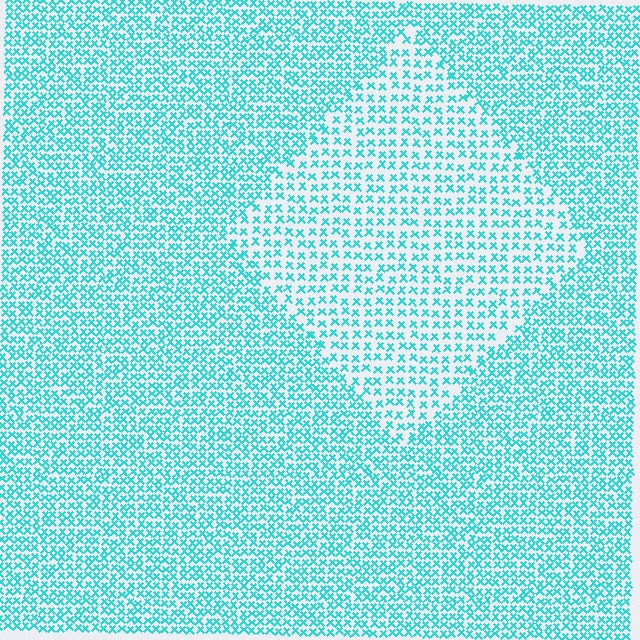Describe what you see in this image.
The image contains small cyan elements arranged at two different densities. A diamond-shaped region is visible where the elements are less densely packed than the surrounding area.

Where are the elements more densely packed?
The elements are more densely packed outside the diamond boundary.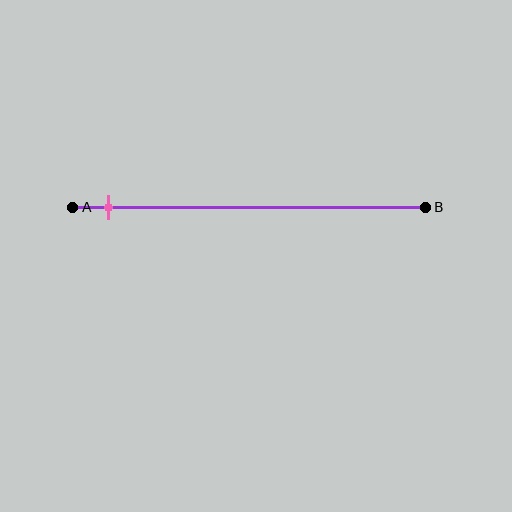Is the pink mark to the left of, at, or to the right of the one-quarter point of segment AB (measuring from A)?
The pink mark is to the left of the one-quarter point of segment AB.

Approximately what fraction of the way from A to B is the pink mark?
The pink mark is approximately 10% of the way from A to B.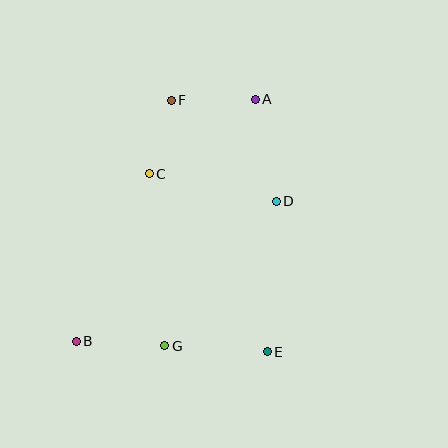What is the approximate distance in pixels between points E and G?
The distance between E and G is approximately 103 pixels.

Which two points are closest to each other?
Points C and F are closest to each other.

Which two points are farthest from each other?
Points A and B are farthest from each other.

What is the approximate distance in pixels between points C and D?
The distance between C and D is approximately 130 pixels.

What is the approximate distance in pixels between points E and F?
The distance between E and F is approximately 269 pixels.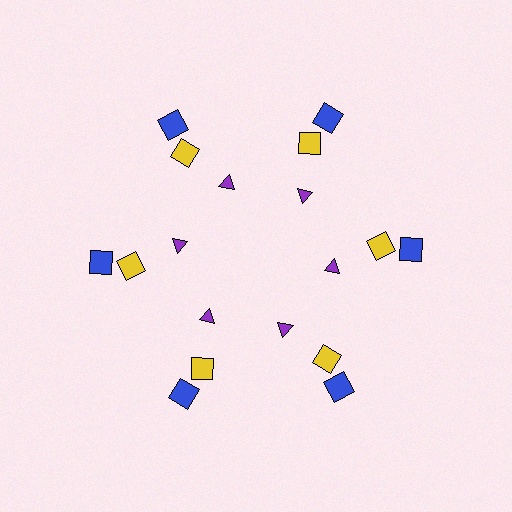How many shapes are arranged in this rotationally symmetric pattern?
There are 18 shapes, arranged in 6 groups of 3.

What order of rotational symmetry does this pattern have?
This pattern has 6-fold rotational symmetry.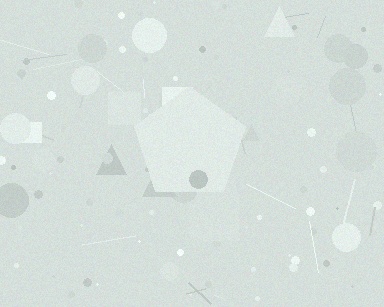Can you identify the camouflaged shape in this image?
The camouflaged shape is a pentagon.